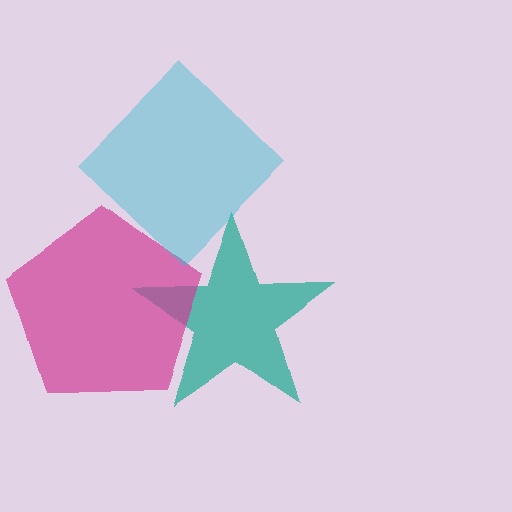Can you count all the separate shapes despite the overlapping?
Yes, there are 3 separate shapes.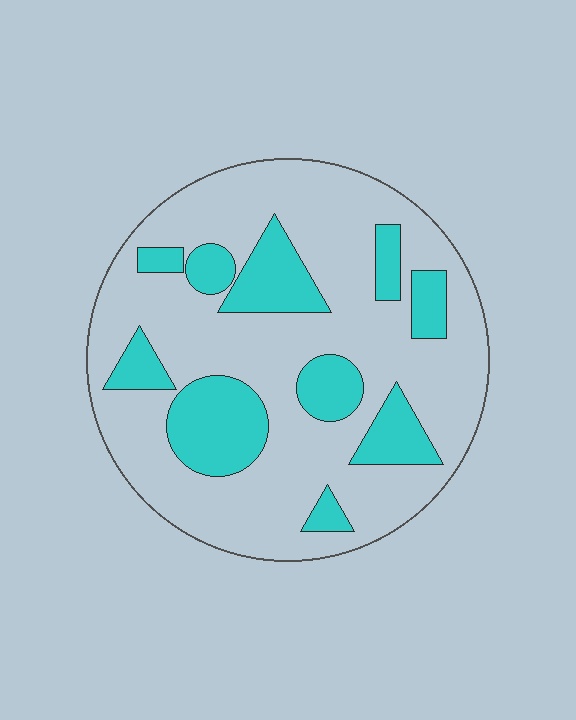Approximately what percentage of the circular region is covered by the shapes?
Approximately 25%.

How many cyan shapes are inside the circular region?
10.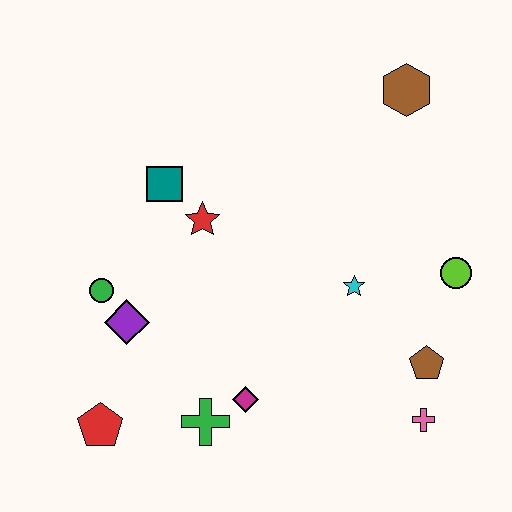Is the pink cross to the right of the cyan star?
Yes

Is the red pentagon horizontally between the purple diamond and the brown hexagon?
No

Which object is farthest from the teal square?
The pink cross is farthest from the teal square.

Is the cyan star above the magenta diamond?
Yes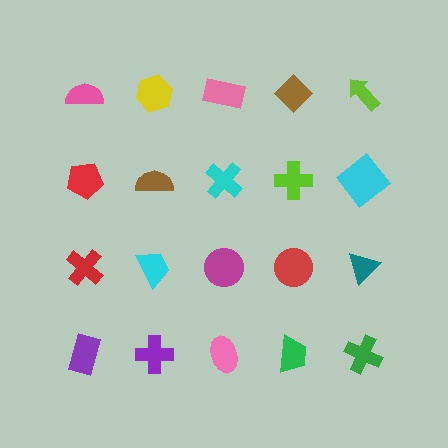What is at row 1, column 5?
A lime arrow.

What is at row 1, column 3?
A pink rectangle.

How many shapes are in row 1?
5 shapes.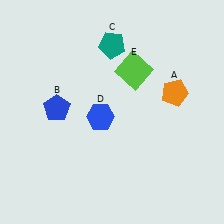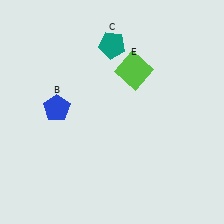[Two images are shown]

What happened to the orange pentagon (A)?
The orange pentagon (A) was removed in Image 2. It was in the top-right area of Image 1.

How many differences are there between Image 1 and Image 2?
There are 2 differences between the two images.